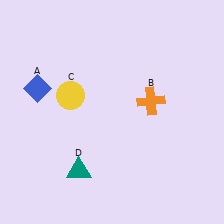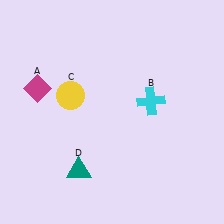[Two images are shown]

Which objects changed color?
A changed from blue to magenta. B changed from orange to cyan.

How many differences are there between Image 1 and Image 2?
There are 2 differences between the two images.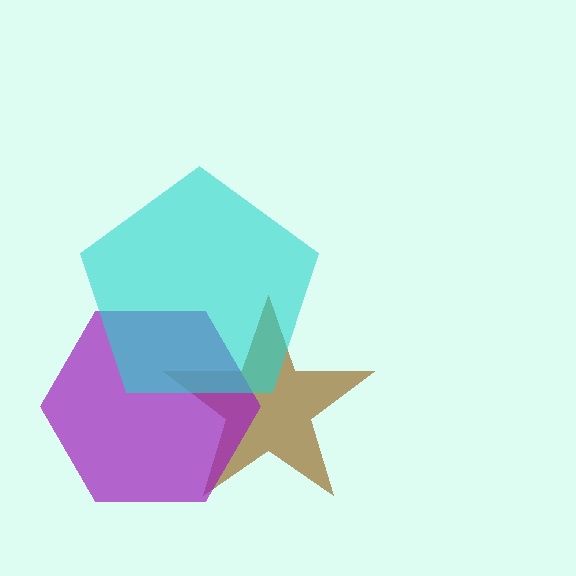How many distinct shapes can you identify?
There are 3 distinct shapes: a brown star, a purple hexagon, a cyan pentagon.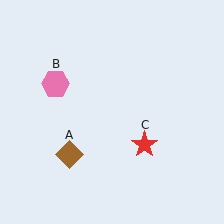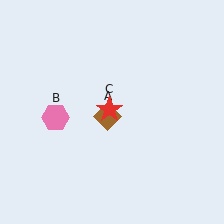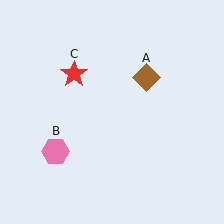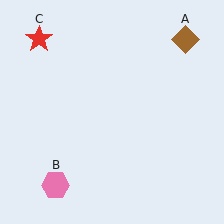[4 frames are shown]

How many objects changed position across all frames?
3 objects changed position: brown diamond (object A), pink hexagon (object B), red star (object C).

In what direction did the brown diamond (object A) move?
The brown diamond (object A) moved up and to the right.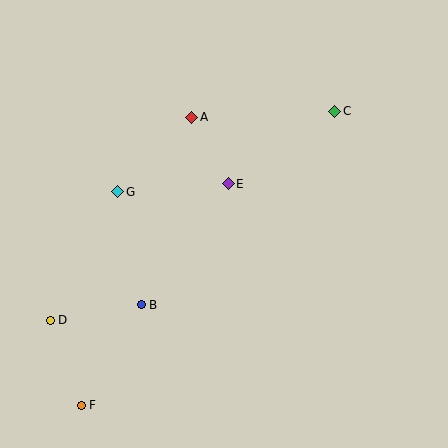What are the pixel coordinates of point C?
Point C is at (335, 111).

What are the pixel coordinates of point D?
Point D is at (50, 320).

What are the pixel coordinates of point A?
Point A is at (192, 117).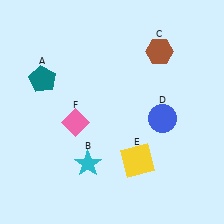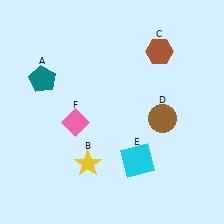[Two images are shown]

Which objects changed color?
B changed from cyan to yellow. D changed from blue to brown. E changed from yellow to cyan.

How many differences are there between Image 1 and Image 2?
There are 3 differences between the two images.